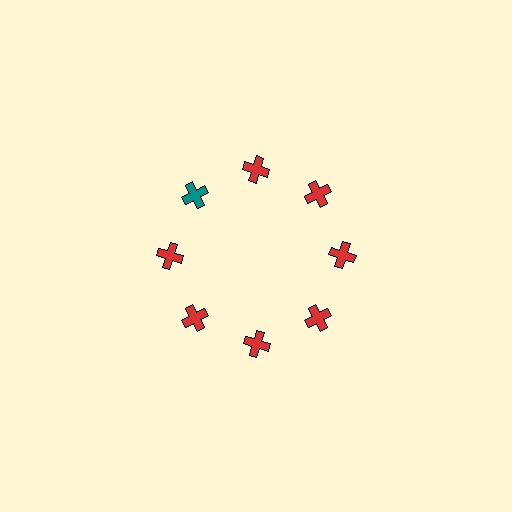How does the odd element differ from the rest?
It has a different color: teal instead of red.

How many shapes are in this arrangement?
There are 8 shapes arranged in a ring pattern.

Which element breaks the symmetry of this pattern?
The teal cross at roughly the 10 o'clock position breaks the symmetry. All other shapes are red crosses.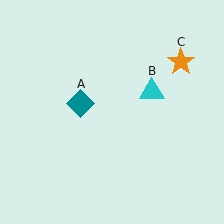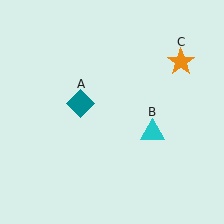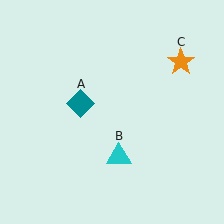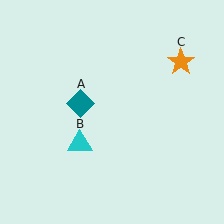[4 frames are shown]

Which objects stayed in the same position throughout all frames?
Teal diamond (object A) and orange star (object C) remained stationary.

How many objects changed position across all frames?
1 object changed position: cyan triangle (object B).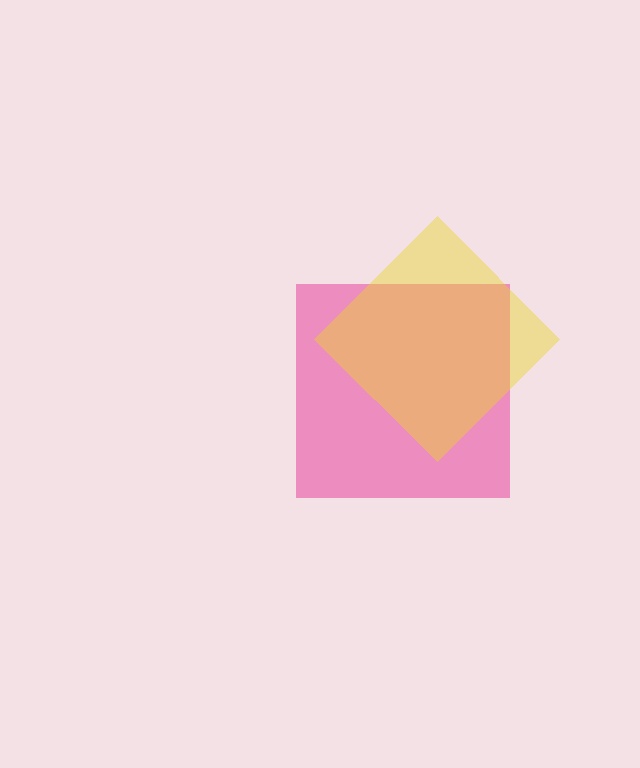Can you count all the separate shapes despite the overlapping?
Yes, there are 2 separate shapes.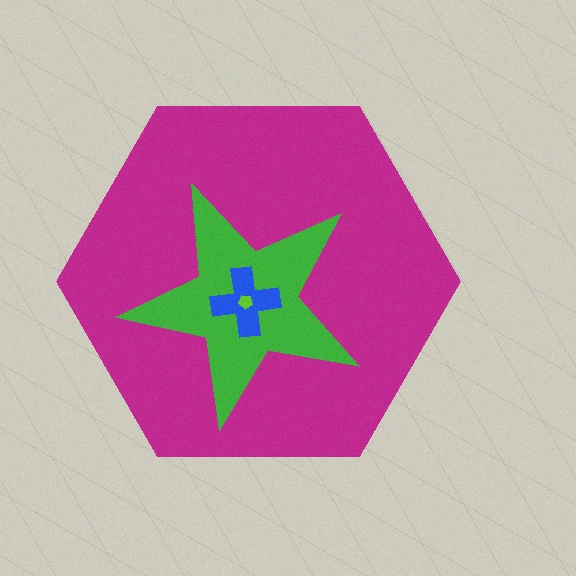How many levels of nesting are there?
4.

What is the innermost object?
The lime pentagon.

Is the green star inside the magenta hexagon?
Yes.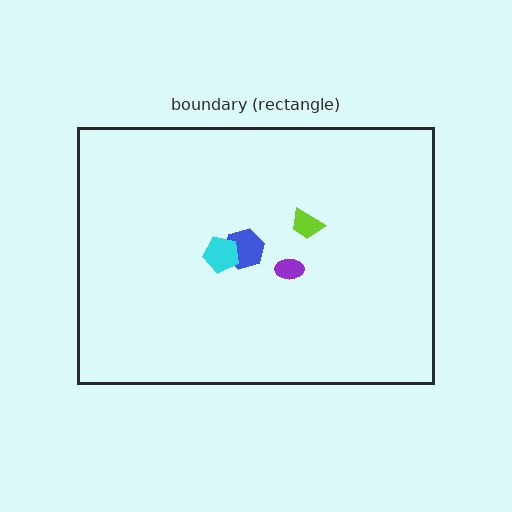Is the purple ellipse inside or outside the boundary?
Inside.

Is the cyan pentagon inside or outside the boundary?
Inside.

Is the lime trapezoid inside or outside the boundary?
Inside.